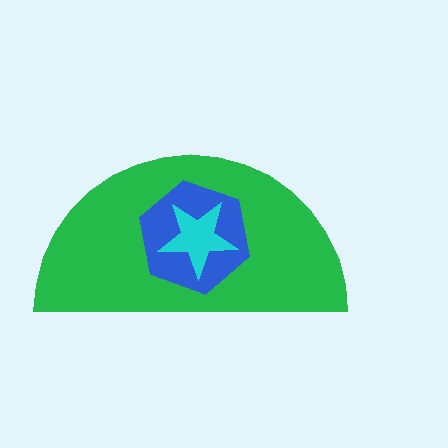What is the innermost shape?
The cyan star.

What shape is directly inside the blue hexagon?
The cyan star.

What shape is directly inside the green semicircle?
The blue hexagon.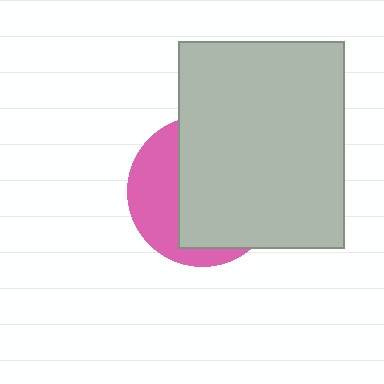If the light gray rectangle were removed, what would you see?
You would see the complete pink circle.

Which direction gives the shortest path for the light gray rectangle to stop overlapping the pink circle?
Moving right gives the shortest separation.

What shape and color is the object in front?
The object in front is a light gray rectangle.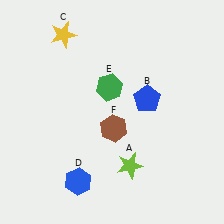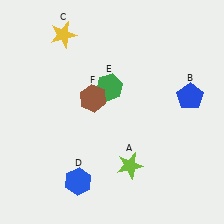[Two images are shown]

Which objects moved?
The objects that moved are: the blue pentagon (B), the brown hexagon (F).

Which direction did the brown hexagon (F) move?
The brown hexagon (F) moved up.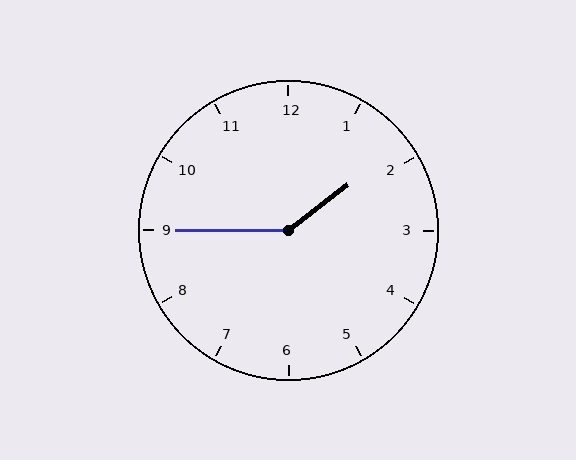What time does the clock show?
1:45.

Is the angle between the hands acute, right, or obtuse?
It is obtuse.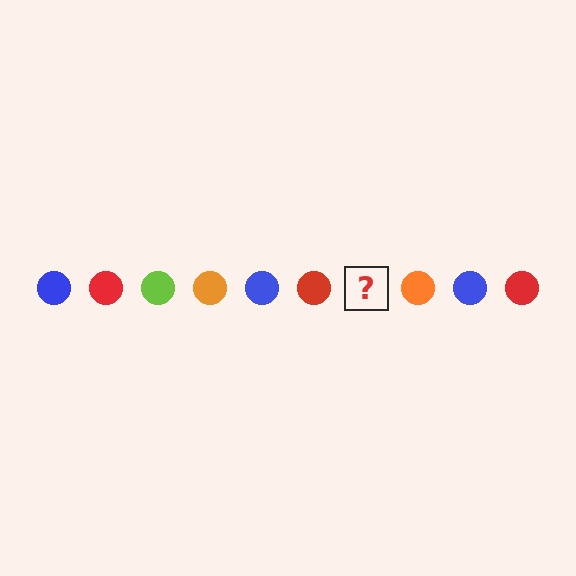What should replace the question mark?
The question mark should be replaced with a lime circle.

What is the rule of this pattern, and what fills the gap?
The rule is that the pattern cycles through blue, red, lime, orange circles. The gap should be filled with a lime circle.